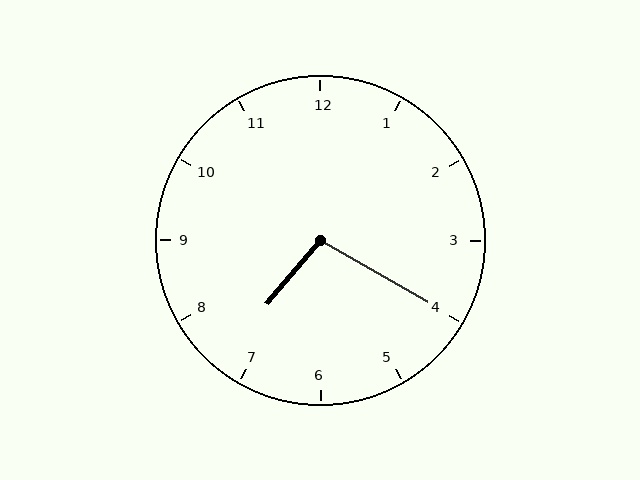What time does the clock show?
7:20.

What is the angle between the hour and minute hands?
Approximately 100 degrees.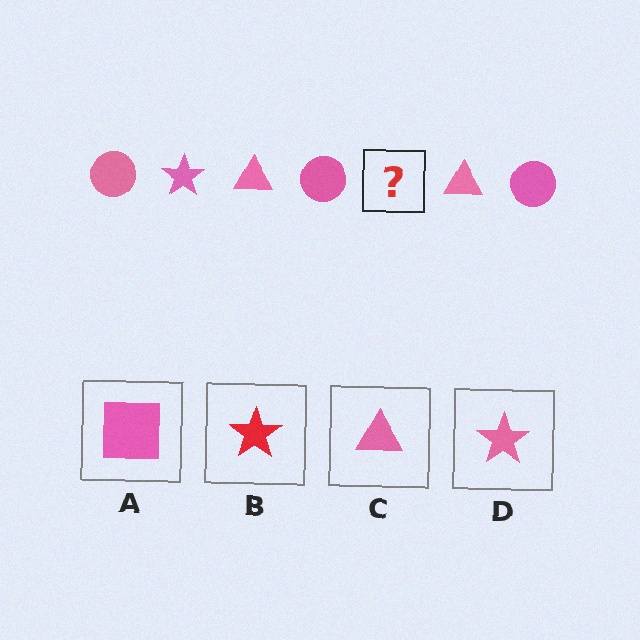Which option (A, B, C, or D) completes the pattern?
D.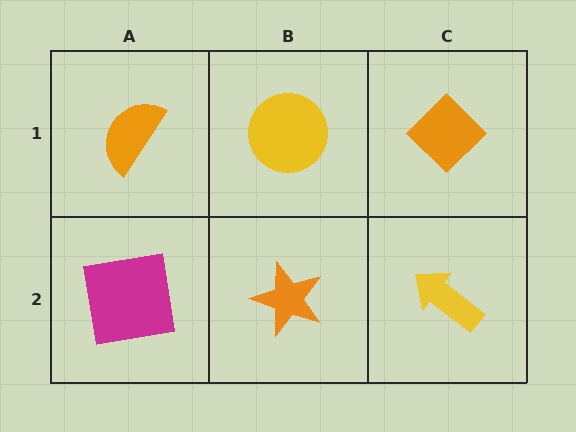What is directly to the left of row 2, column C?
An orange star.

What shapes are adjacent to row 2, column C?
An orange diamond (row 1, column C), an orange star (row 2, column B).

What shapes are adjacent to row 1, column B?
An orange star (row 2, column B), an orange semicircle (row 1, column A), an orange diamond (row 1, column C).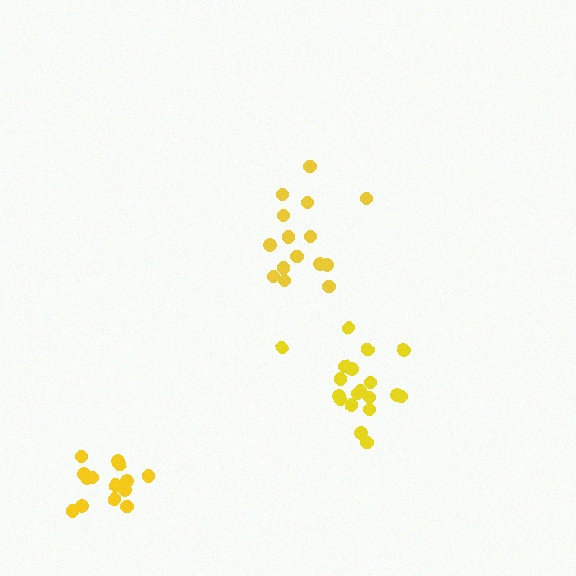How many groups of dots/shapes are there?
There are 3 groups.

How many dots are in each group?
Group 1: 15 dots, Group 2: 19 dots, Group 3: 14 dots (48 total).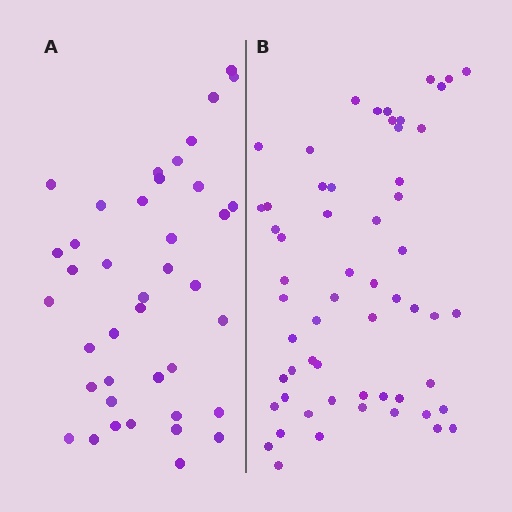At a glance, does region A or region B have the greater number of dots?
Region B (the right region) has more dots.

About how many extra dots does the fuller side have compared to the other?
Region B has approximately 20 more dots than region A.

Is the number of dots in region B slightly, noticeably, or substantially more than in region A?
Region B has substantially more. The ratio is roughly 1.4 to 1.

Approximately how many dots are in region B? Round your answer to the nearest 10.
About 60 dots. (The exact count is 58, which rounds to 60.)